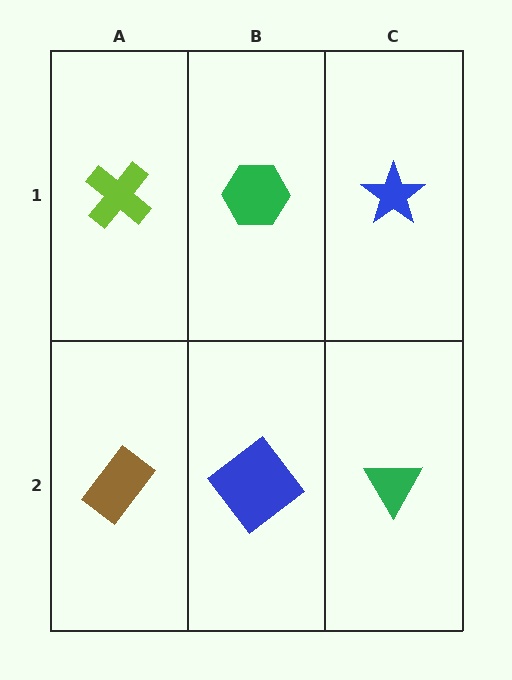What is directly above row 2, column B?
A green hexagon.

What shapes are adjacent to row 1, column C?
A green triangle (row 2, column C), a green hexagon (row 1, column B).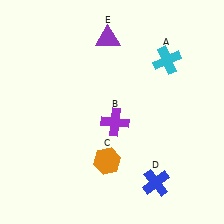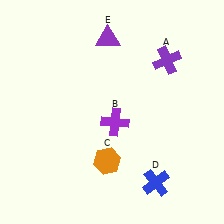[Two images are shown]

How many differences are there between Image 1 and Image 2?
There is 1 difference between the two images.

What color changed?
The cross (A) changed from cyan in Image 1 to purple in Image 2.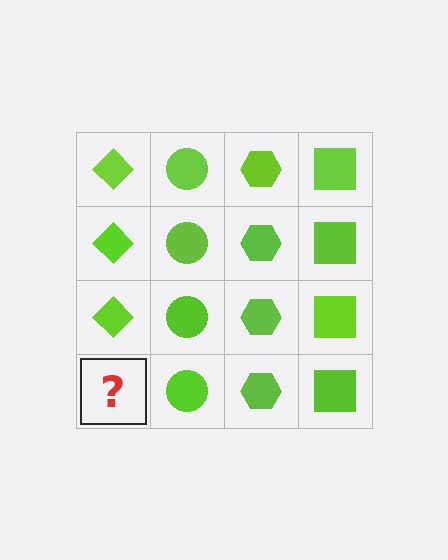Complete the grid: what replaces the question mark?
The question mark should be replaced with a lime diamond.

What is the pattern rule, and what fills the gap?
The rule is that each column has a consistent shape. The gap should be filled with a lime diamond.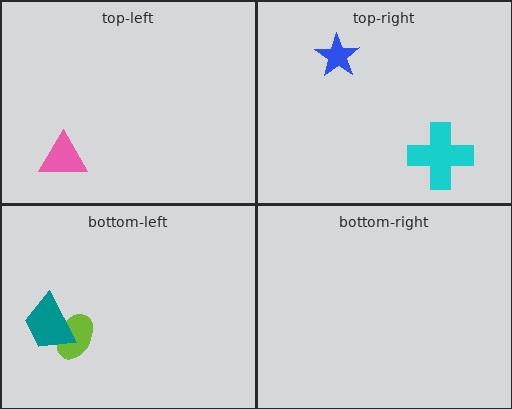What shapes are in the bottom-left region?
The lime ellipse, the teal trapezoid.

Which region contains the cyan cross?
The top-right region.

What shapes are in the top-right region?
The cyan cross, the blue star.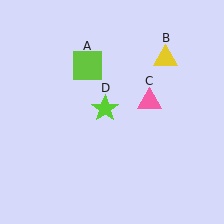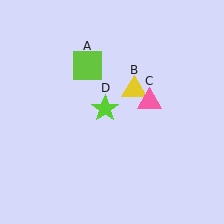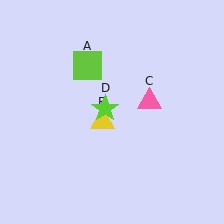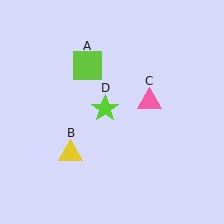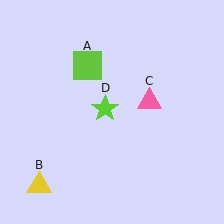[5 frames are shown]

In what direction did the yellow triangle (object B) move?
The yellow triangle (object B) moved down and to the left.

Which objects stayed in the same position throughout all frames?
Lime square (object A) and pink triangle (object C) and lime star (object D) remained stationary.